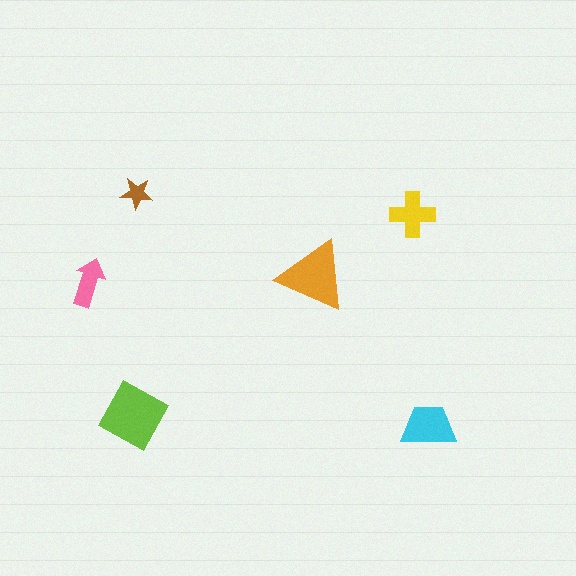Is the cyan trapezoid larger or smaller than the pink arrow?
Larger.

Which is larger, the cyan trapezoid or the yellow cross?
The cyan trapezoid.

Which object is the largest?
The lime diamond.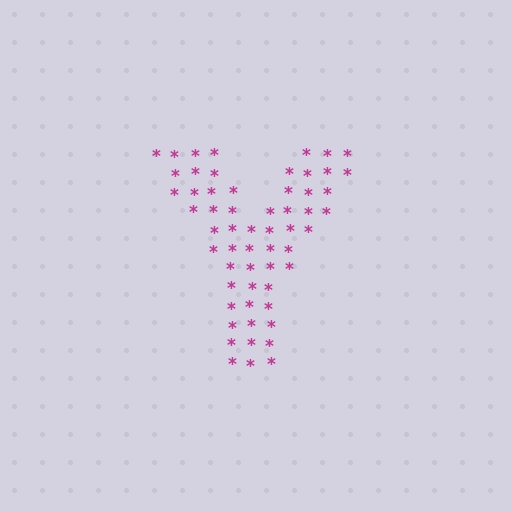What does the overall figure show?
The overall figure shows the letter Y.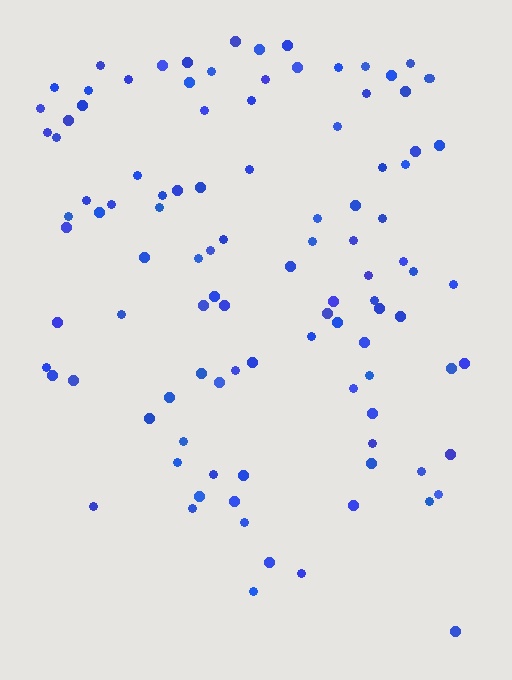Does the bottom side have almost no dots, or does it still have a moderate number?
Still a moderate number, just noticeably fewer than the top.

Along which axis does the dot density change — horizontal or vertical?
Vertical.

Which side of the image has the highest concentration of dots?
The top.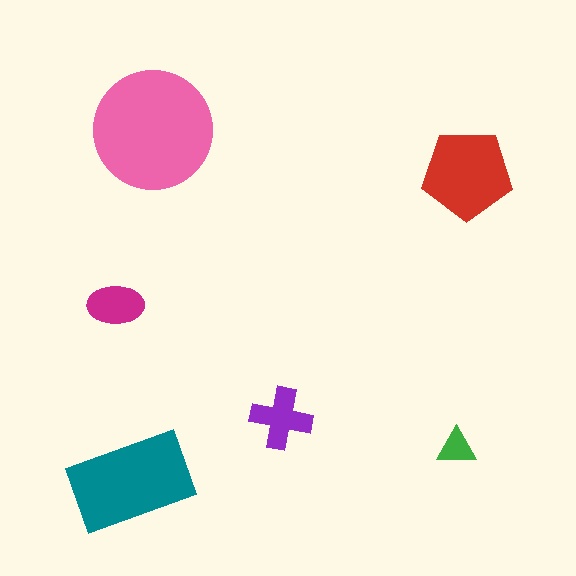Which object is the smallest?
The green triangle.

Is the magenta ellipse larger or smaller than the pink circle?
Smaller.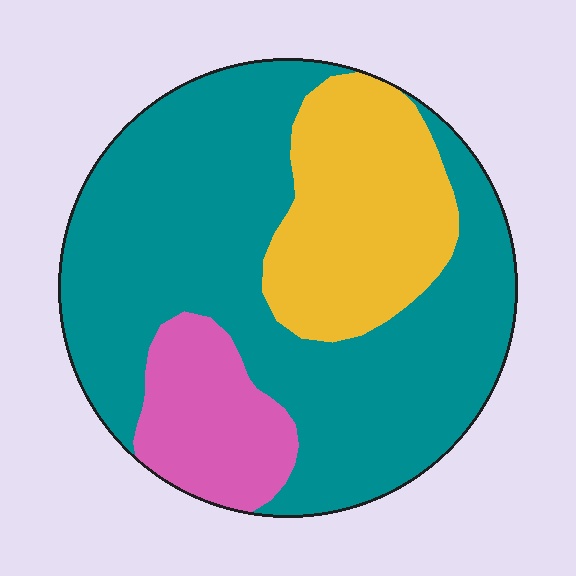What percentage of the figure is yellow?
Yellow takes up about one quarter (1/4) of the figure.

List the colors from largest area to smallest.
From largest to smallest: teal, yellow, pink.